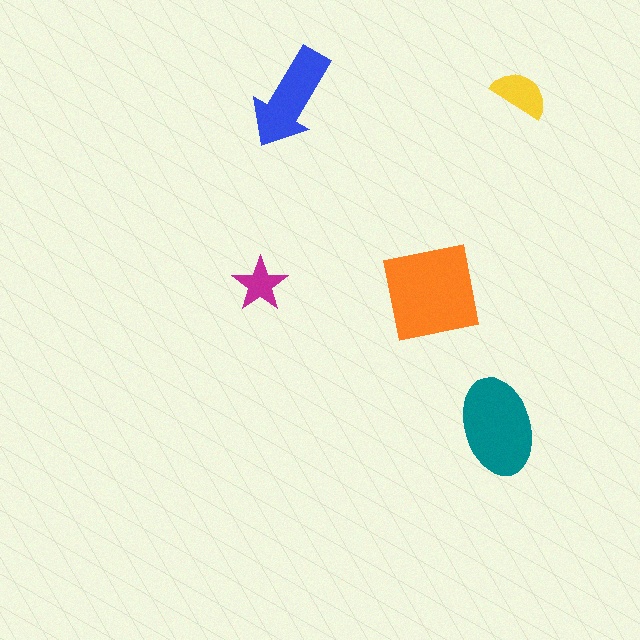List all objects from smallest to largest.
The magenta star, the yellow semicircle, the blue arrow, the teal ellipse, the orange square.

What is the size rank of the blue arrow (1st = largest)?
3rd.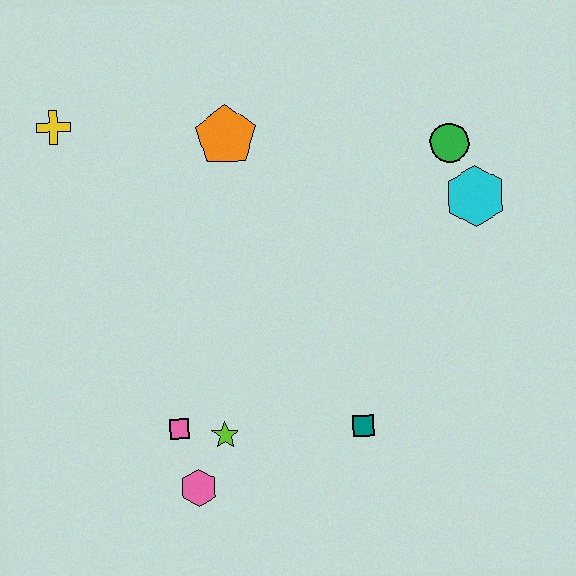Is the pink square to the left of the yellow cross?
No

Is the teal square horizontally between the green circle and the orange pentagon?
Yes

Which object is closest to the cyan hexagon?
The green circle is closest to the cyan hexagon.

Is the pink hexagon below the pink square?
Yes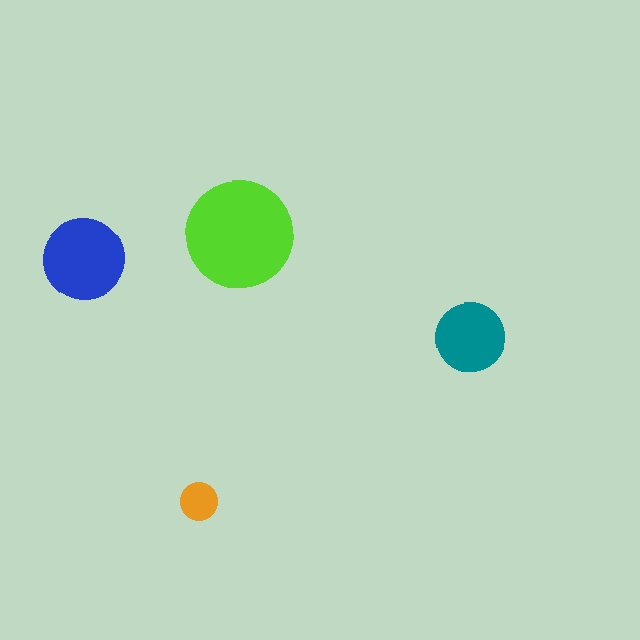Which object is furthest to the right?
The teal circle is rightmost.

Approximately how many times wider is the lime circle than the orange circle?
About 3 times wider.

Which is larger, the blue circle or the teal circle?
The blue one.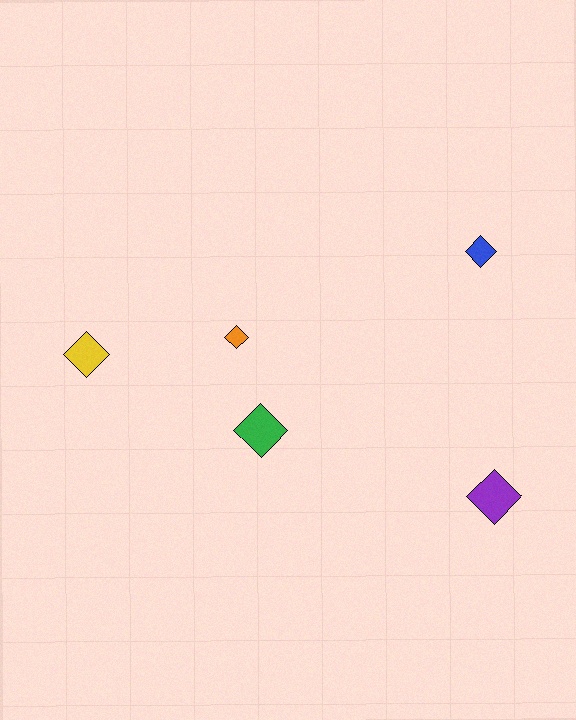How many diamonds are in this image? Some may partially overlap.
There are 5 diamonds.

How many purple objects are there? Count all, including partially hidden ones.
There is 1 purple object.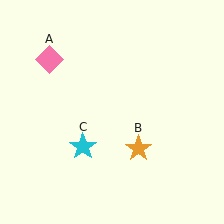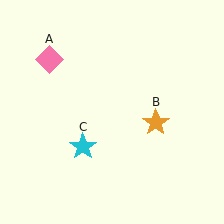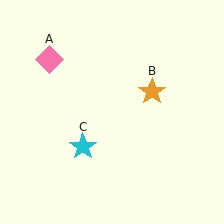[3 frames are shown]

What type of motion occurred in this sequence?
The orange star (object B) rotated counterclockwise around the center of the scene.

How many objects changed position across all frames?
1 object changed position: orange star (object B).